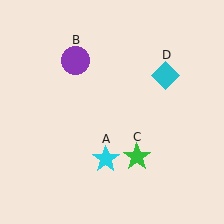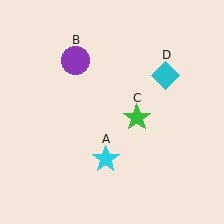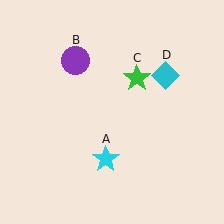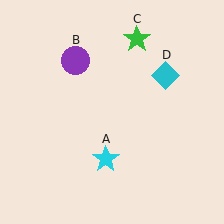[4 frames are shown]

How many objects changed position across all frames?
1 object changed position: green star (object C).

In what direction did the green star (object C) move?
The green star (object C) moved up.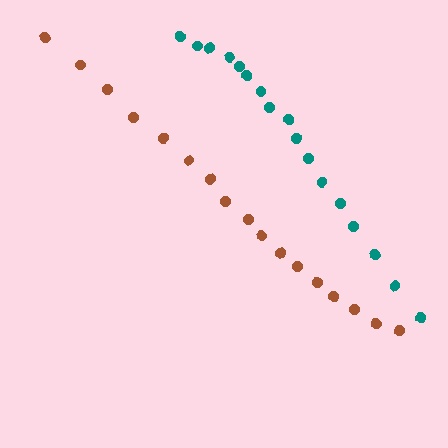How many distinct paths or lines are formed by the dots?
There are 2 distinct paths.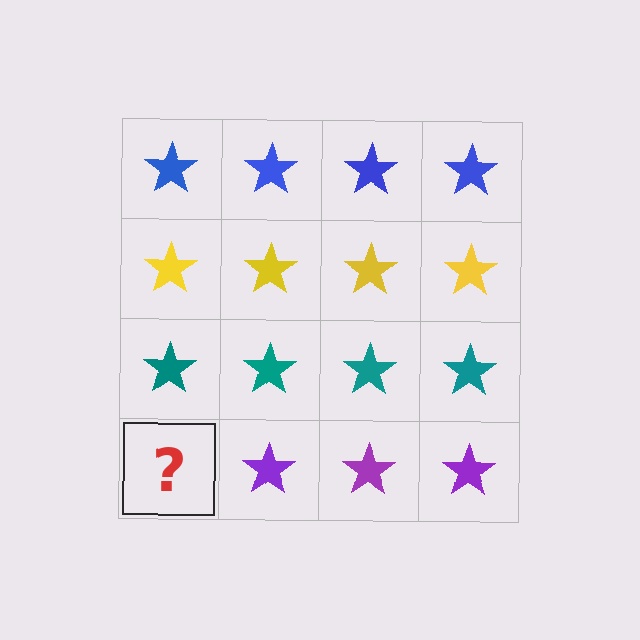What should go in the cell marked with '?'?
The missing cell should contain a purple star.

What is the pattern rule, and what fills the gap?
The rule is that each row has a consistent color. The gap should be filled with a purple star.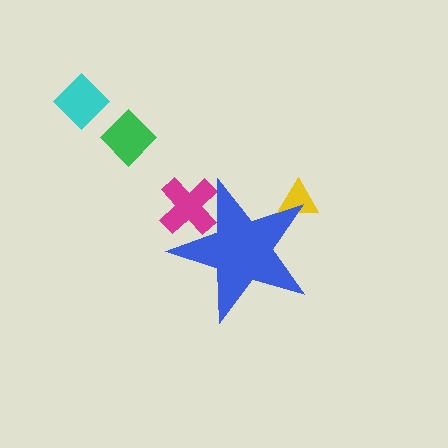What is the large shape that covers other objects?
A blue star.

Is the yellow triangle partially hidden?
Yes, the yellow triangle is partially hidden behind the blue star.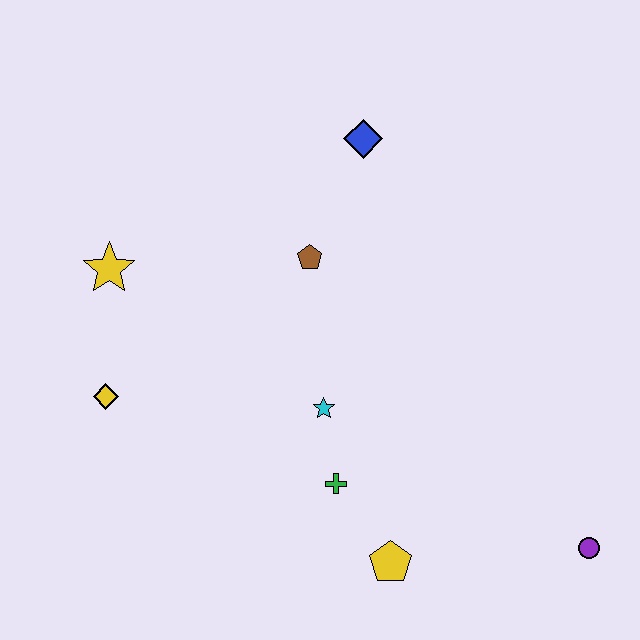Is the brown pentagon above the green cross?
Yes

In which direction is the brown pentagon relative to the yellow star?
The brown pentagon is to the right of the yellow star.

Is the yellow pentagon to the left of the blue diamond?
No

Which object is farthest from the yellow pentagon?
The blue diamond is farthest from the yellow pentagon.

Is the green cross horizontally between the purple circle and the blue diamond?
No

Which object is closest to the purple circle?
The yellow pentagon is closest to the purple circle.